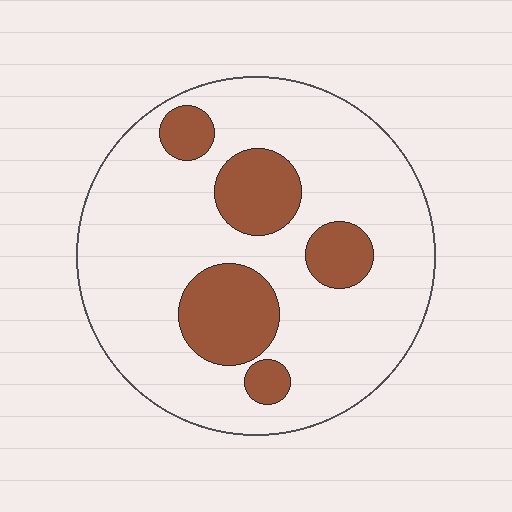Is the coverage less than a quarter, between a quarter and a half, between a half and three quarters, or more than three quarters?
Less than a quarter.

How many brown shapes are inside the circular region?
5.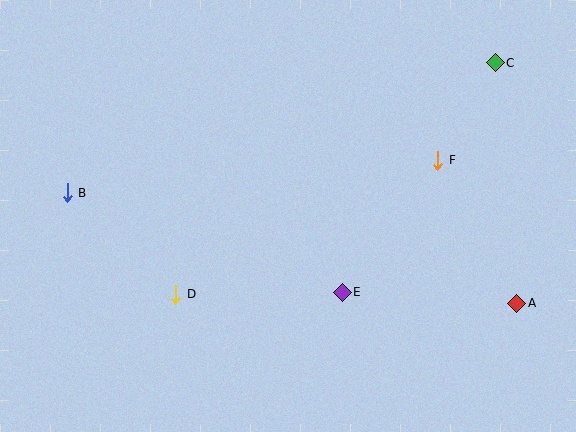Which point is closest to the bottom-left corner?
Point D is closest to the bottom-left corner.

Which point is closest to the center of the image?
Point E at (342, 292) is closest to the center.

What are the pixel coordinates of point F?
Point F is at (438, 160).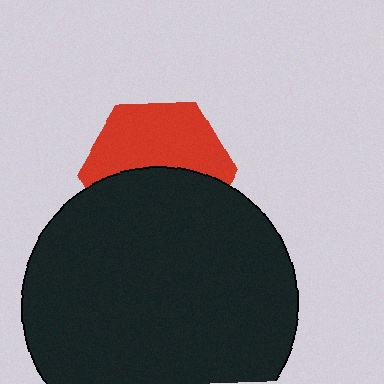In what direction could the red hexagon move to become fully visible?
The red hexagon could move up. That would shift it out from behind the black circle entirely.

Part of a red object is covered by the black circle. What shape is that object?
It is a hexagon.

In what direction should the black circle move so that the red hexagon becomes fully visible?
The black circle should move down. That is the shortest direction to clear the overlap and leave the red hexagon fully visible.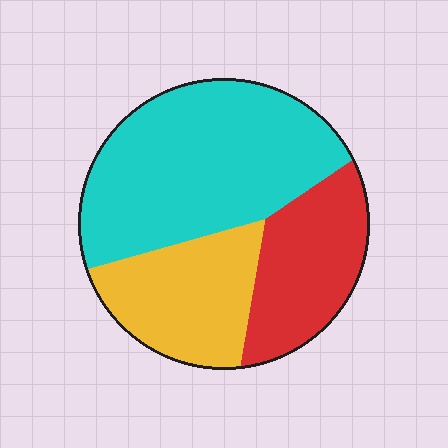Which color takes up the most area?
Cyan, at roughly 50%.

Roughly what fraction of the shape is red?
Red covers around 25% of the shape.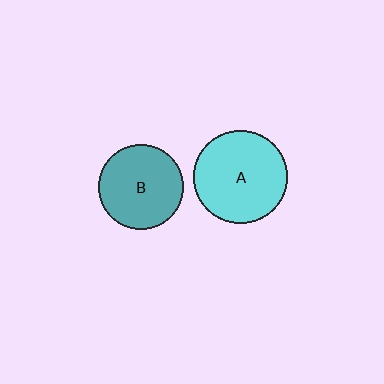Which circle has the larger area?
Circle A (cyan).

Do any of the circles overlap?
No, none of the circles overlap.